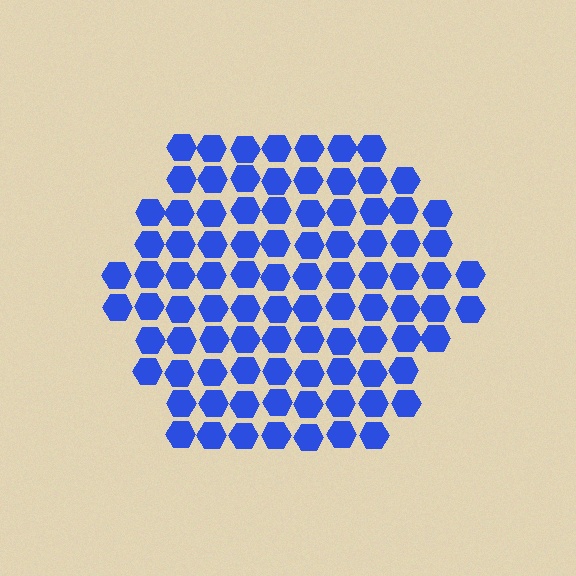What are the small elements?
The small elements are hexagons.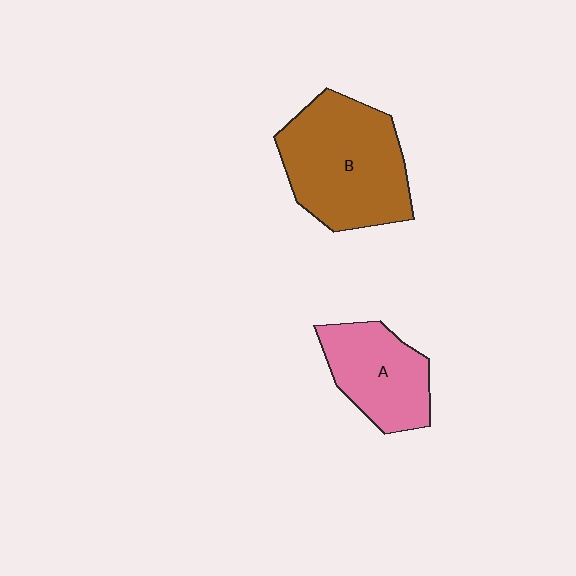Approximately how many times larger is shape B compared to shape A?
Approximately 1.6 times.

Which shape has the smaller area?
Shape A (pink).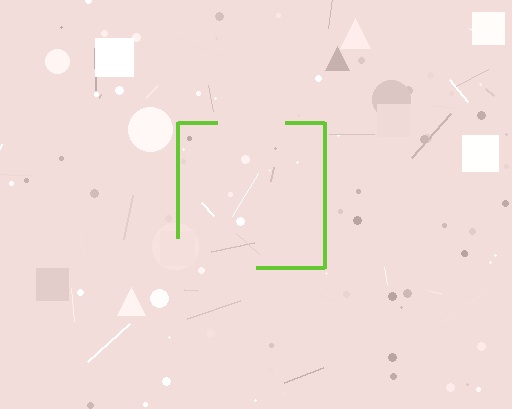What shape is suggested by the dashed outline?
The dashed outline suggests a square.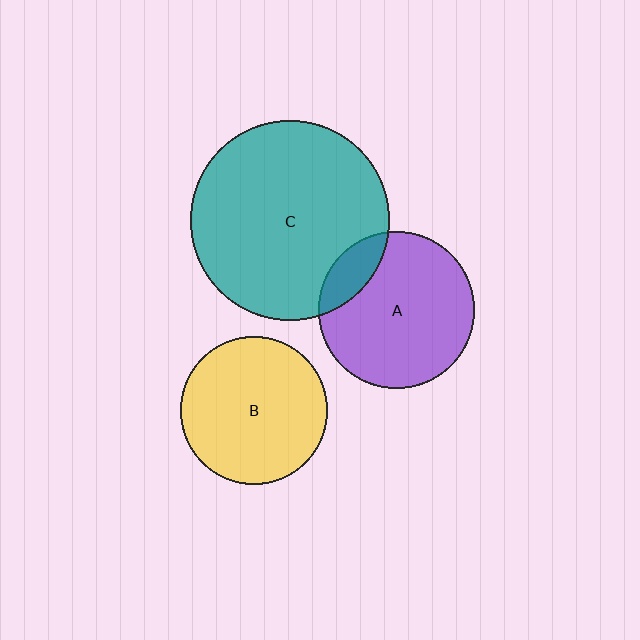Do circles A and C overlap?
Yes.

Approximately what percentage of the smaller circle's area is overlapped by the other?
Approximately 15%.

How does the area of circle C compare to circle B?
Approximately 1.8 times.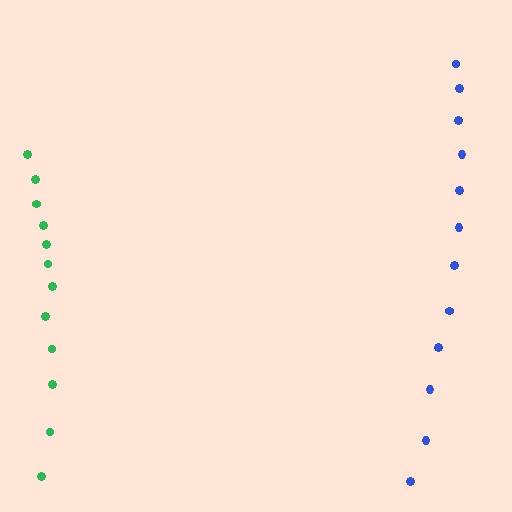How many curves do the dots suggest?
There are 2 distinct paths.